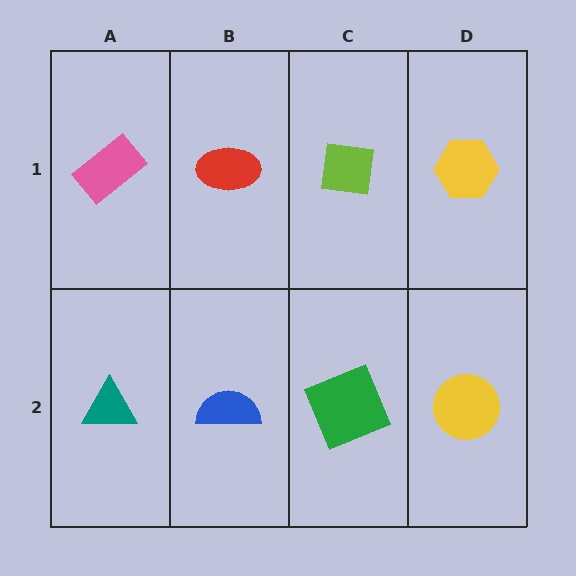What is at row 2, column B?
A blue semicircle.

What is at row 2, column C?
A green square.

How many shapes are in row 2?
4 shapes.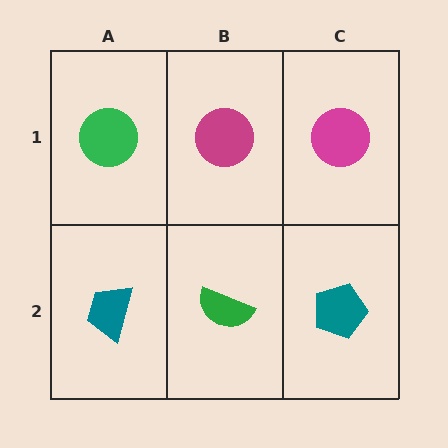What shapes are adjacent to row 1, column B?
A green semicircle (row 2, column B), a green circle (row 1, column A), a magenta circle (row 1, column C).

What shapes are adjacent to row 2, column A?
A green circle (row 1, column A), a green semicircle (row 2, column B).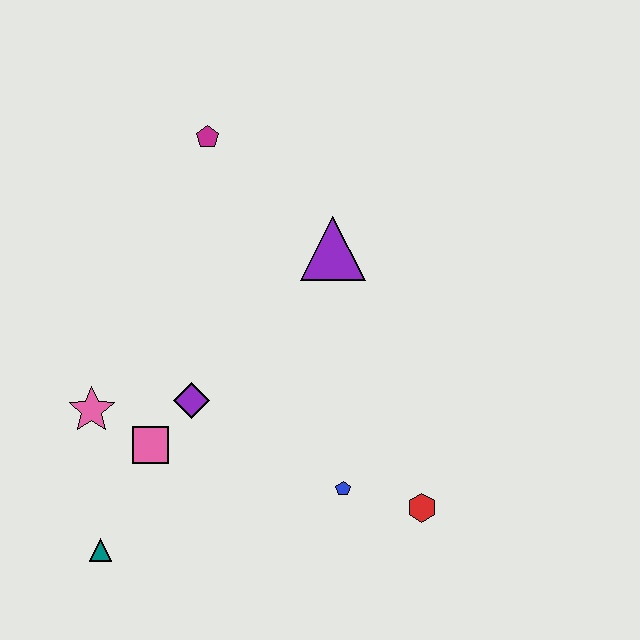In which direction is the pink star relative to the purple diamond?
The pink star is to the left of the purple diamond.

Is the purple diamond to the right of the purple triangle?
No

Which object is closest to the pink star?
The pink square is closest to the pink star.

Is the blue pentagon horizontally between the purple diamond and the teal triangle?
No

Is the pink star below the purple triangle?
Yes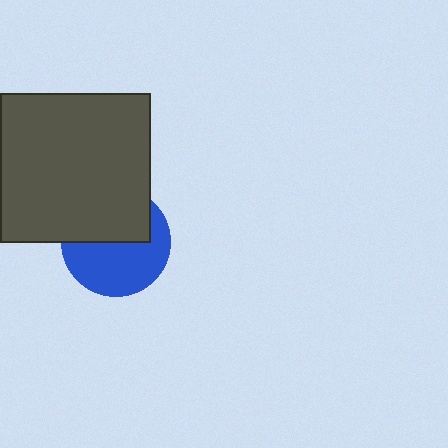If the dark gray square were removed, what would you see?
You would see the complete blue circle.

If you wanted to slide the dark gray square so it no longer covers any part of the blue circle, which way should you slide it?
Slide it up — that is the most direct way to separate the two shapes.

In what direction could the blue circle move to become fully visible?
The blue circle could move down. That would shift it out from behind the dark gray square entirely.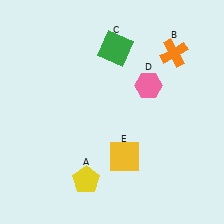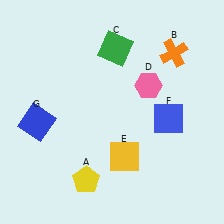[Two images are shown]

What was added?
A blue square (F), a blue square (G) were added in Image 2.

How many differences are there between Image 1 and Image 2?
There are 2 differences between the two images.